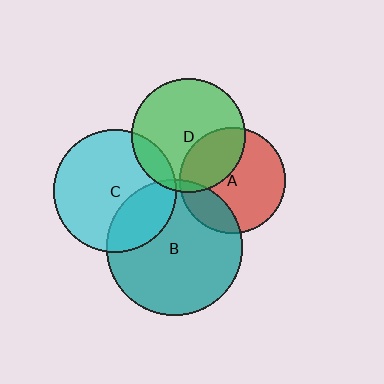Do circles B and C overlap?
Yes.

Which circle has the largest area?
Circle B (teal).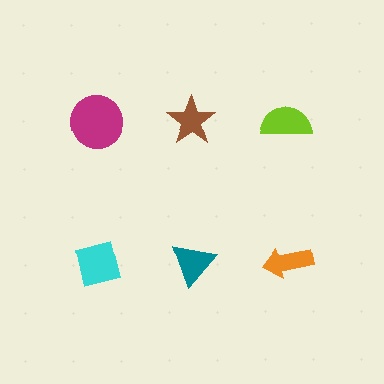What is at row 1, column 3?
A lime semicircle.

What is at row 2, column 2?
A teal triangle.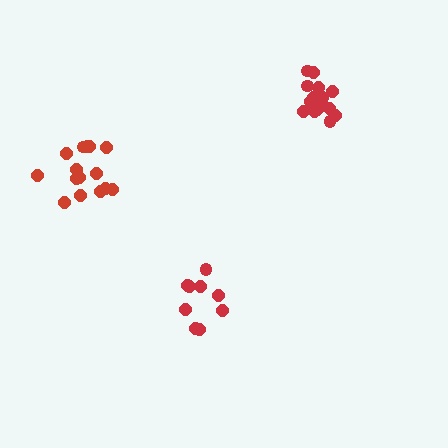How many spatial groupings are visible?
There are 3 spatial groupings.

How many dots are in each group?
Group 1: 15 dots, Group 2: 15 dots, Group 3: 9 dots (39 total).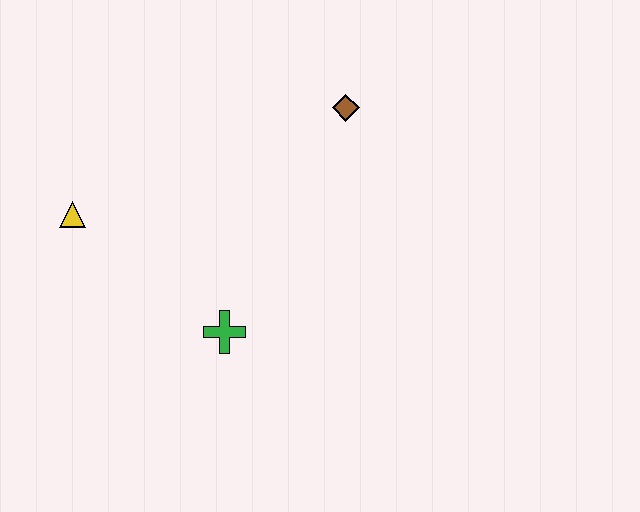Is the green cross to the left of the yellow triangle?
No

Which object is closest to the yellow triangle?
The green cross is closest to the yellow triangle.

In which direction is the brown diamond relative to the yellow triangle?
The brown diamond is to the right of the yellow triangle.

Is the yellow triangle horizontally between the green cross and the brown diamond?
No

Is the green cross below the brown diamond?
Yes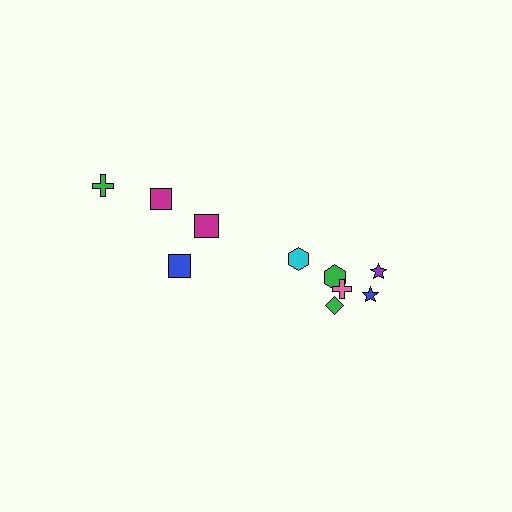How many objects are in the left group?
There are 4 objects.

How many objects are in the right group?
There are 6 objects.